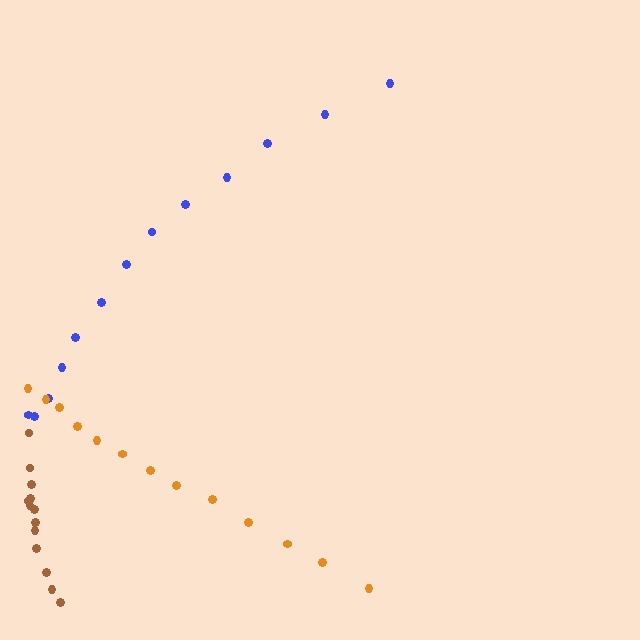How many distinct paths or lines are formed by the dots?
There are 3 distinct paths.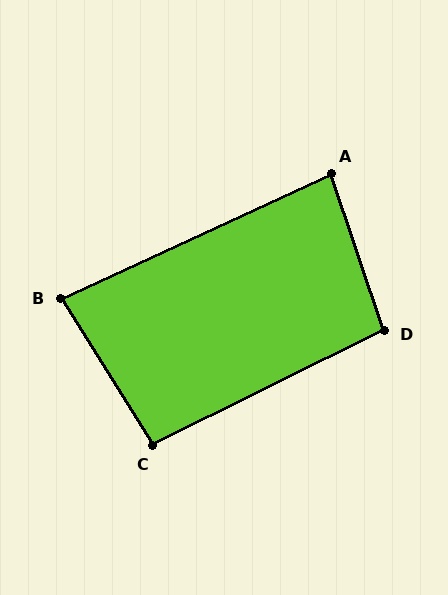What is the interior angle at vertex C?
Approximately 96 degrees (obtuse).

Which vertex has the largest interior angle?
D, at approximately 98 degrees.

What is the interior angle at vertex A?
Approximately 84 degrees (acute).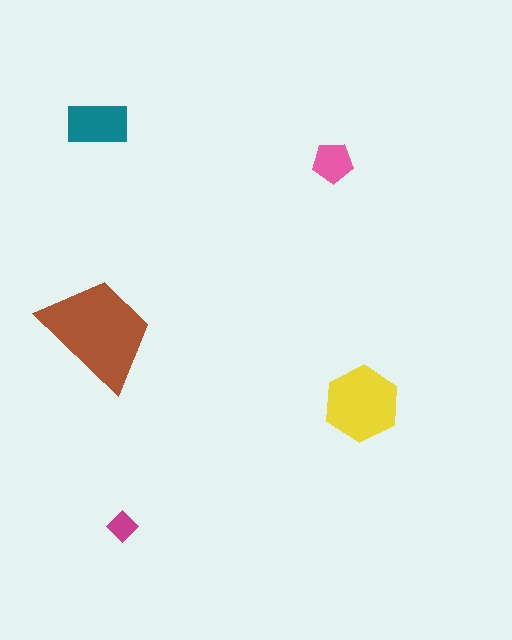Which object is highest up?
The teal rectangle is topmost.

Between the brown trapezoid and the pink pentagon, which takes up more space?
The brown trapezoid.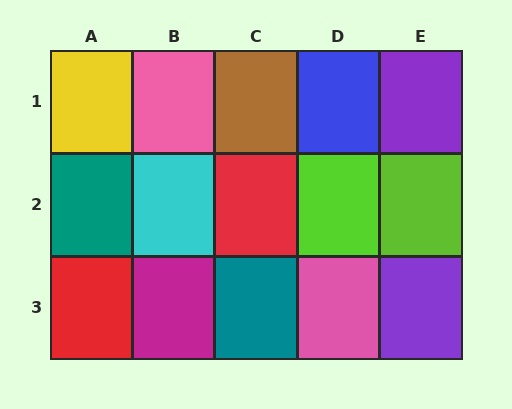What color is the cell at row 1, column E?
Purple.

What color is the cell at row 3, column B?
Magenta.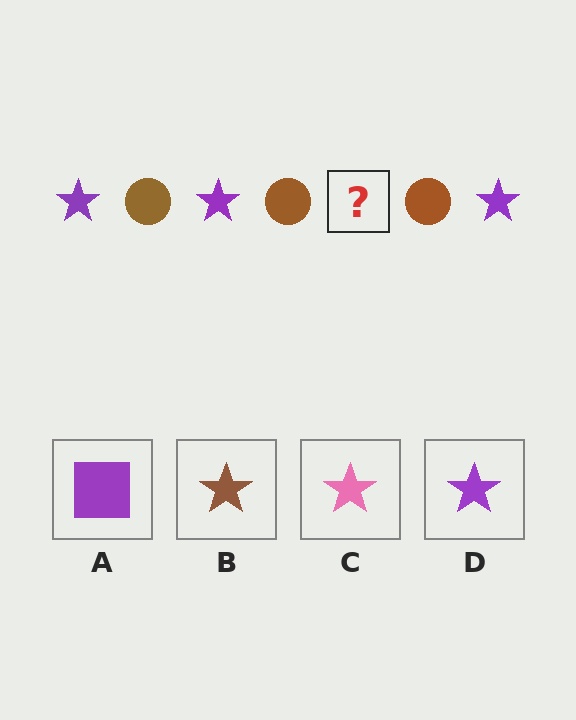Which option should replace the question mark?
Option D.